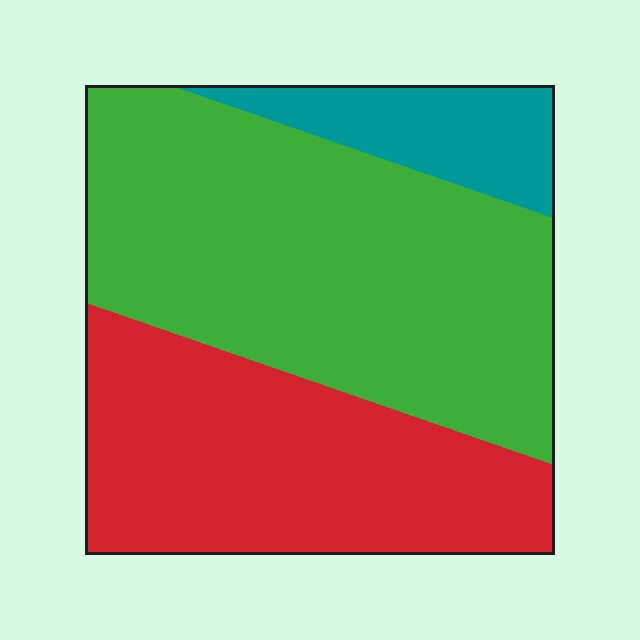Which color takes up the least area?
Teal, at roughly 10%.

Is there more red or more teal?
Red.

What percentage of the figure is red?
Red covers about 35% of the figure.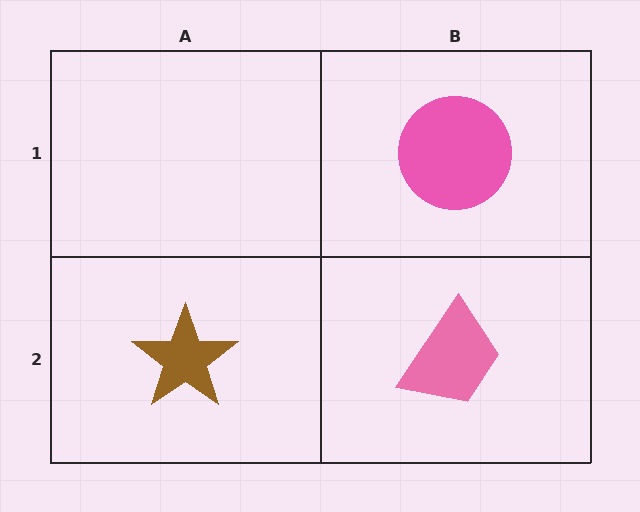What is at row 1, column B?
A pink circle.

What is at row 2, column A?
A brown star.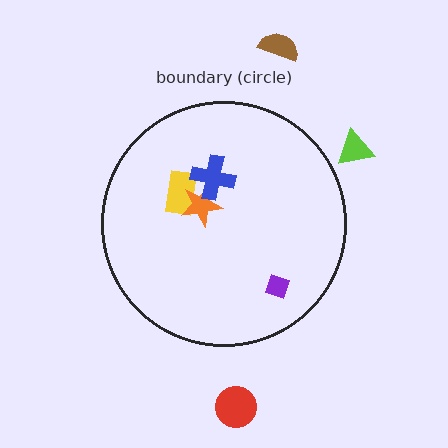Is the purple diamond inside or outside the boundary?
Inside.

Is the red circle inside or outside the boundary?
Outside.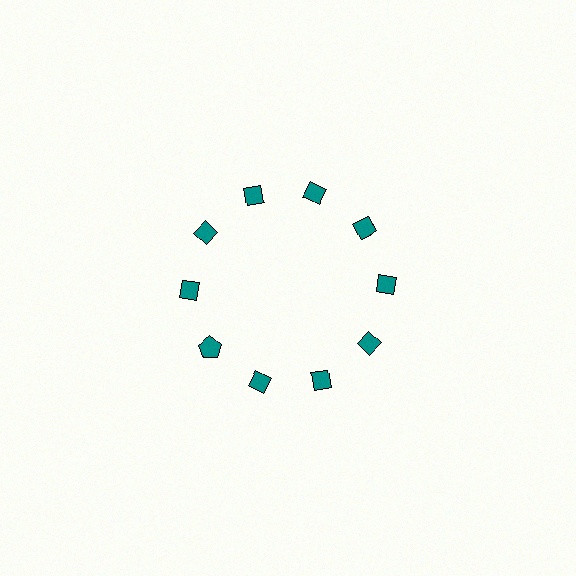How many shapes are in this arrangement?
There are 10 shapes arranged in a ring pattern.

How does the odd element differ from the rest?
It has a different shape: pentagon instead of diamond.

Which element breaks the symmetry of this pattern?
The teal pentagon at roughly the 8 o'clock position breaks the symmetry. All other shapes are teal diamonds.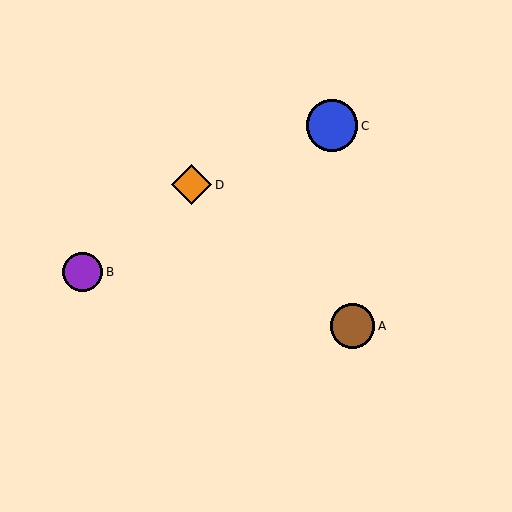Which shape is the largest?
The blue circle (labeled C) is the largest.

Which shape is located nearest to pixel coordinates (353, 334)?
The brown circle (labeled A) at (352, 326) is nearest to that location.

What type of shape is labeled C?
Shape C is a blue circle.